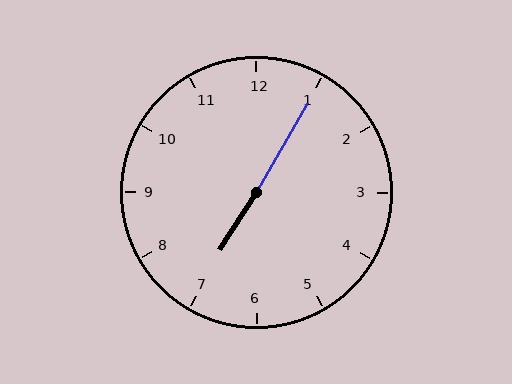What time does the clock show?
7:05.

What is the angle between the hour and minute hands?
Approximately 178 degrees.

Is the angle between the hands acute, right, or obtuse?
It is obtuse.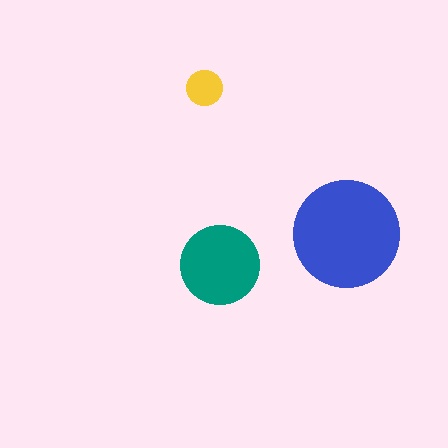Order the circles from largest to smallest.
the blue one, the teal one, the yellow one.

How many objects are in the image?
There are 3 objects in the image.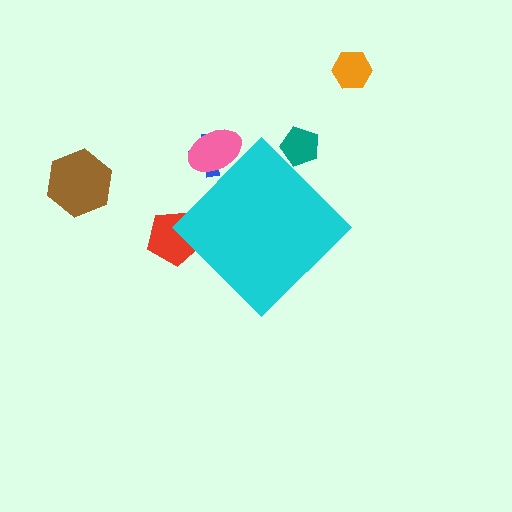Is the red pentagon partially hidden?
Yes, the red pentagon is partially hidden behind the cyan diamond.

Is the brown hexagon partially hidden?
No, the brown hexagon is fully visible.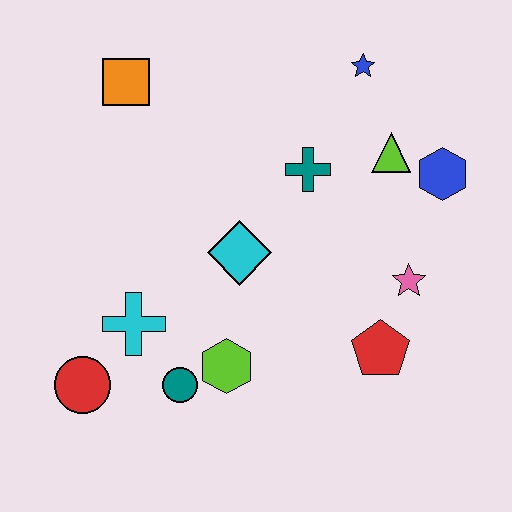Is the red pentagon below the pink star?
Yes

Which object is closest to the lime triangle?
The blue hexagon is closest to the lime triangle.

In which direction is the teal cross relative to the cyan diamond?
The teal cross is above the cyan diamond.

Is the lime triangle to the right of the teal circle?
Yes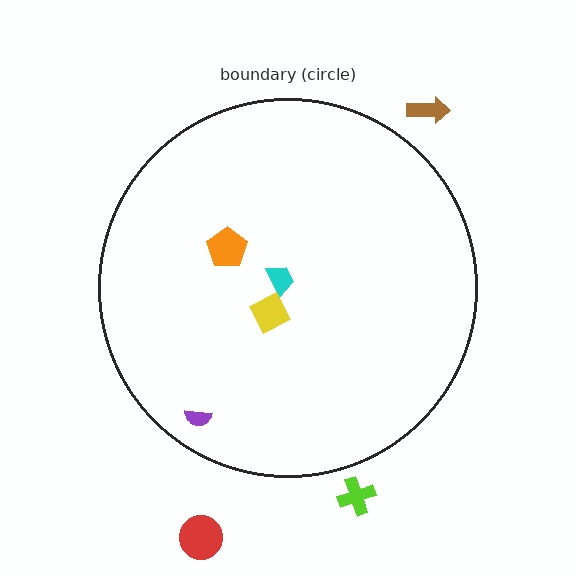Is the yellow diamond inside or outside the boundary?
Inside.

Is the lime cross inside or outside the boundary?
Outside.